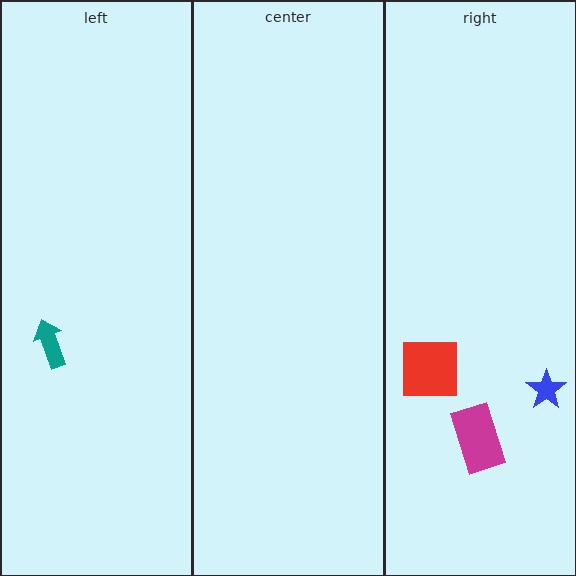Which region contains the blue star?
The right region.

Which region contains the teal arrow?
The left region.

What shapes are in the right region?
The red square, the blue star, the magenta rectangle.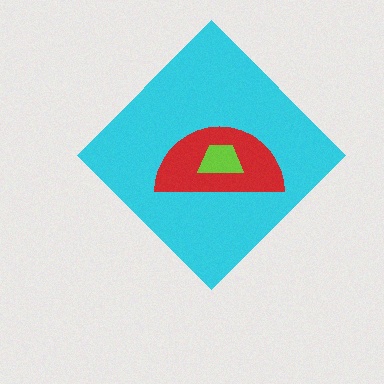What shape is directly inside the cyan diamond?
The red semicircle.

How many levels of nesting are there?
3.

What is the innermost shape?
The lime trapezoid.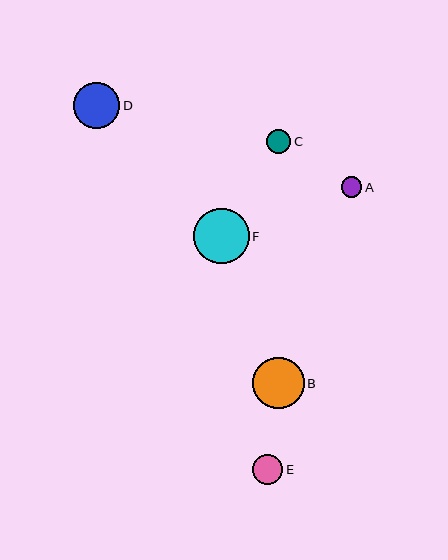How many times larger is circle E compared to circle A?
Circle E is approximately 1.5 times the size of circle A.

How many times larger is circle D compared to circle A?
Circle D is approximately 2.3 times the size of circle A.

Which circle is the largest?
Circle F is the largest with a size of approximately 55 pixels.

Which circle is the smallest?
Circle A is the smallest with a size of approximately 20 pixels.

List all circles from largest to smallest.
From largest to smallest: F, B, D, E, C, A.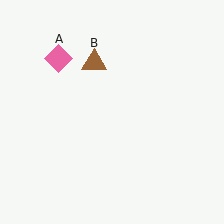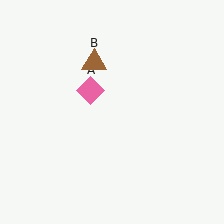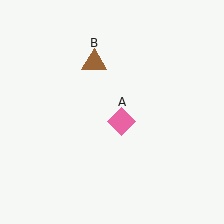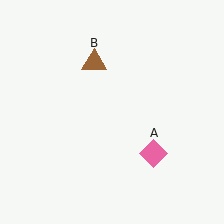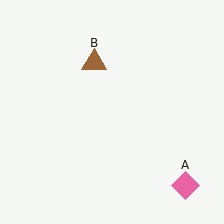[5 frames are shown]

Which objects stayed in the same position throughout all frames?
Brown triangle (object B) remained stationary.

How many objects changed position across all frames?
1 object changed position: pink diamond (object A).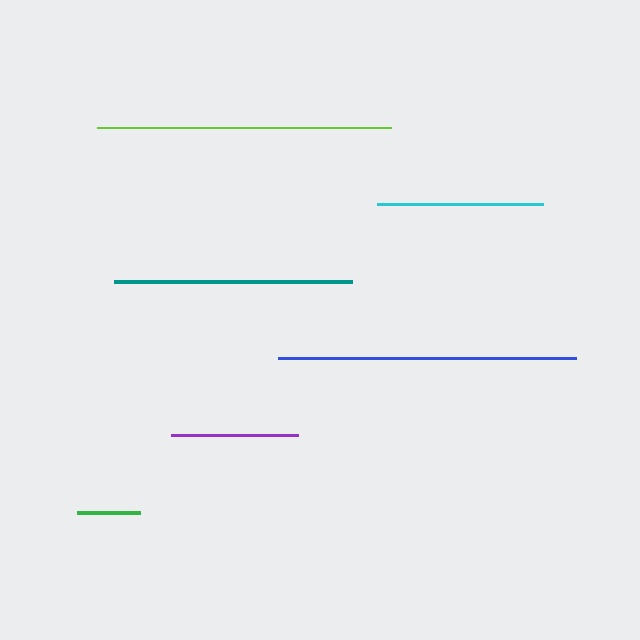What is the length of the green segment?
The green segment is approximately 63 pixels long.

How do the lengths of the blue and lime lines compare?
The blue and lime lines are approximately the same length.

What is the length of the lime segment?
The lime segment is approximately 294 pixels long.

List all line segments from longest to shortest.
From longest to shortest: blue, lime, teal, cyan, purple, green.